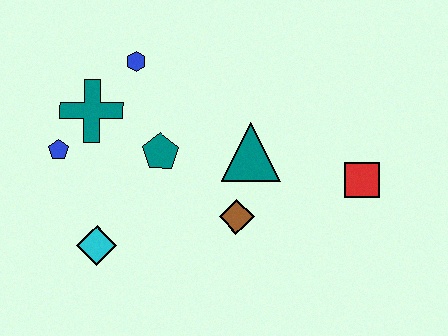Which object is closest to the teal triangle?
The brown diamond is closest to the teal triangle.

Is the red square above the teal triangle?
No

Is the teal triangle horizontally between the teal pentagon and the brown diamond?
No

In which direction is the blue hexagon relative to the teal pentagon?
The blue hexagon is above the teal pentagon.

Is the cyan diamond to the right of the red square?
No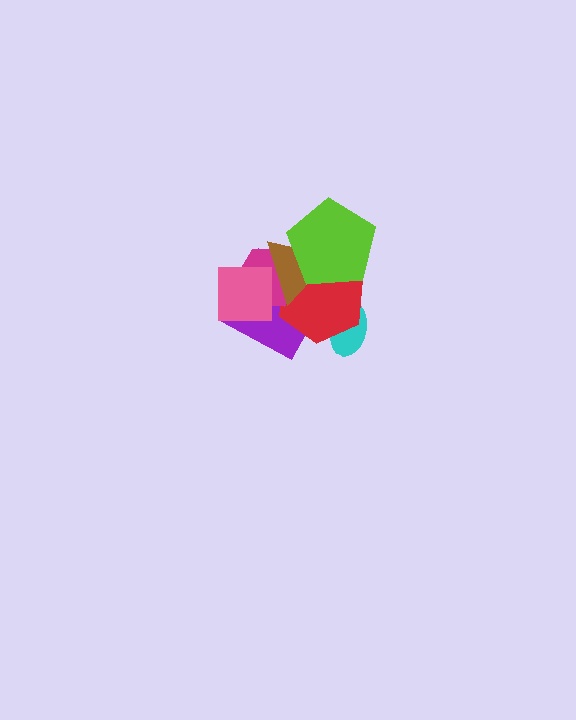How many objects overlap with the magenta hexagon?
4 objects overlap with the magenta hexagon.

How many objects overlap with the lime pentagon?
2 objects overlap with the lime pentagon.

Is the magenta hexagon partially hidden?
Yes, it is partially covered by another shape.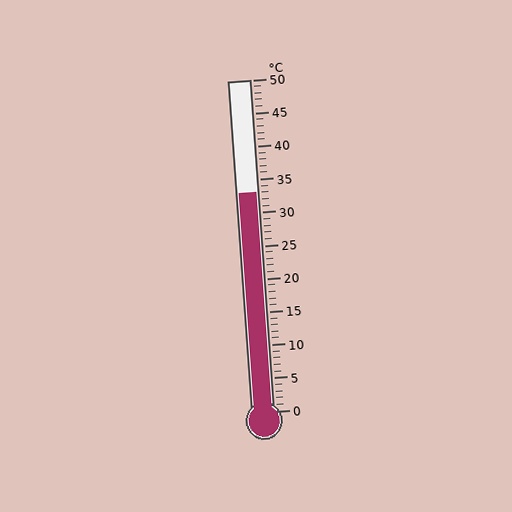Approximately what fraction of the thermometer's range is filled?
The thermometer is filled to approximately 65% of its range.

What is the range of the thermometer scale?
The thermometer scale ranges from 0°C to 50°C.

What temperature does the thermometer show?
The thermometer shows approximately 33°C.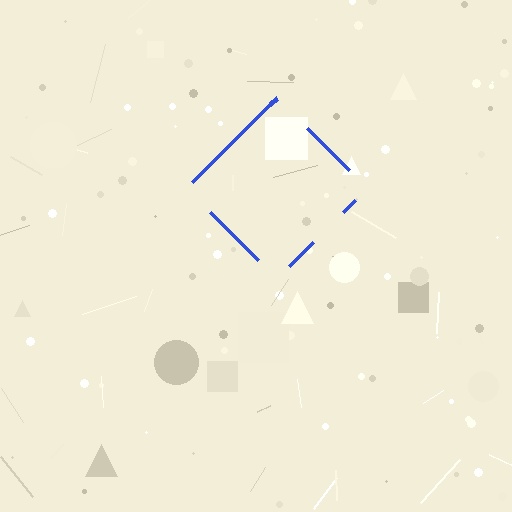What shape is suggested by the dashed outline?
The dashed outline suggests a diamond.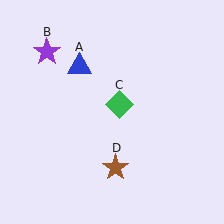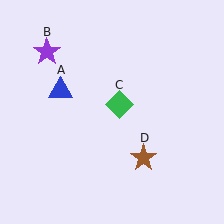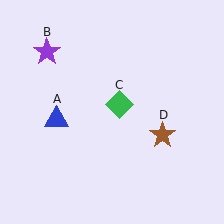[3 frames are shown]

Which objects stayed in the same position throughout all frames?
Purple star (object B) and green diamond (object C) remained stationary.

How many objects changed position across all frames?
2 objects changed position: blue triangle (object A), brown star (object D).